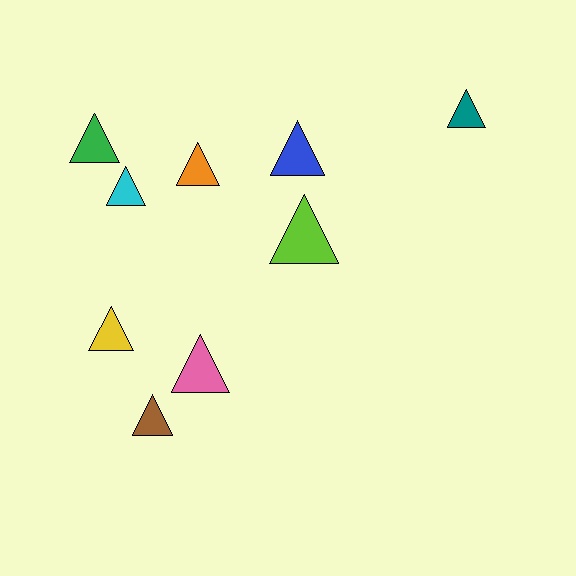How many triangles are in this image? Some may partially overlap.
There are 9 triangles.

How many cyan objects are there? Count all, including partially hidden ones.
There is 1 cyan object.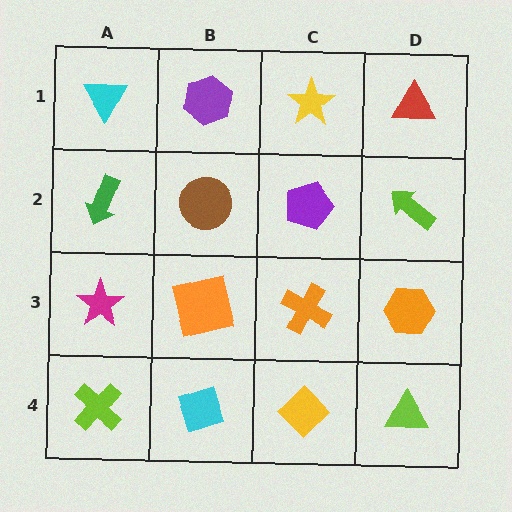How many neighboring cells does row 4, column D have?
2.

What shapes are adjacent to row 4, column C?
An orange cross (row 3, column C), a cyan diamond (row 4, column B), a lime triangle (row 4, column D).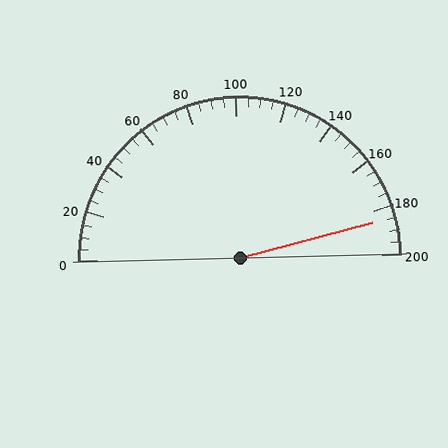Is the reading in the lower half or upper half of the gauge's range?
The reading is in the upper half of the range (0 to 200).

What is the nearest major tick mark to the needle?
The nearest major tick mark is 180.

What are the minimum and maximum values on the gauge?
The gauge ranges from 0 to 200.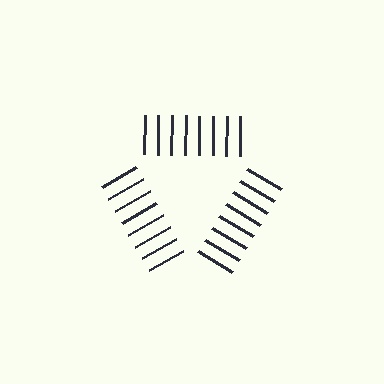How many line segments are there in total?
24 — 8 along each of the 3 edges.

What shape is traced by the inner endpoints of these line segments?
An illusory triangle — the line segments terminate on its edges but no continuous stroke is drawn.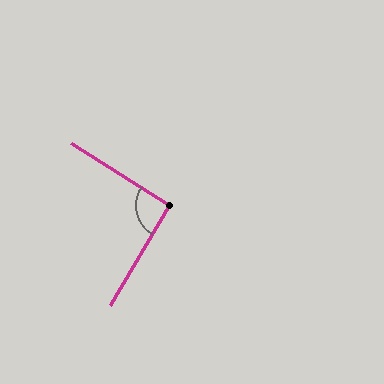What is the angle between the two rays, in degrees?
Approximately 92 degrees.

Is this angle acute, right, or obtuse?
It is approximately a right angle.